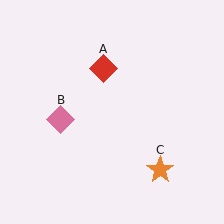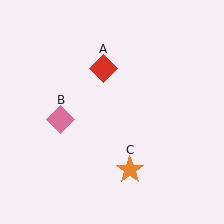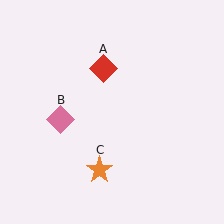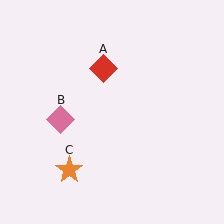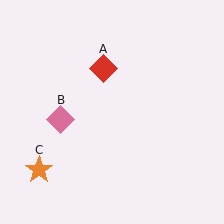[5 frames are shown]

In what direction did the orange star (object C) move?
The orange star (object C) moved left.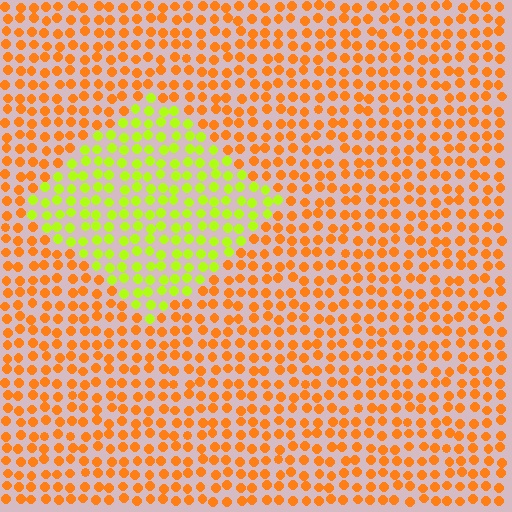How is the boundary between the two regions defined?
The boundary is defined purely by a slight shift in hue (about 53 degrees). Spacing, size, and orientation are identical on both sides.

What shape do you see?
I see a diamond.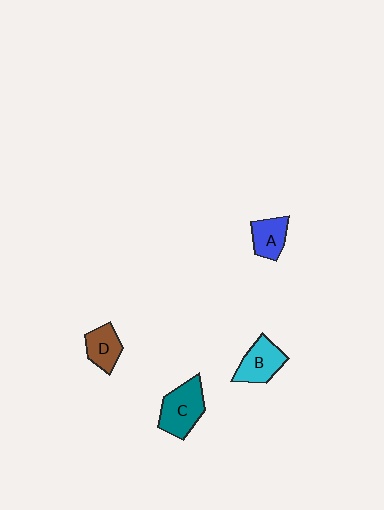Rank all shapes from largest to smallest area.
From largest to smallest: C (teal), B (cyan), A (blue), D (brown).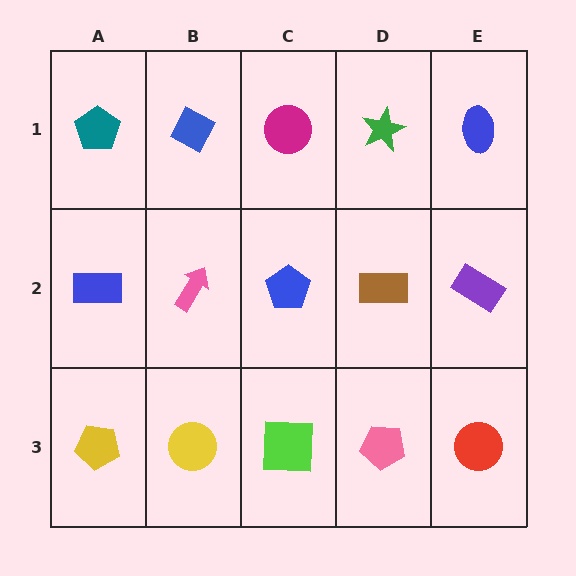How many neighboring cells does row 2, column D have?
4.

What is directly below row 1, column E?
A purple rectangle.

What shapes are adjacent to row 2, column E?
A blue ellipse (row 1, column E), a red circle (row 3, column E), a brown rectangle (row 2, column D).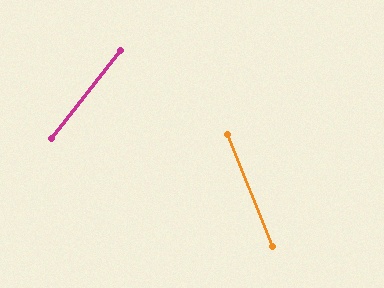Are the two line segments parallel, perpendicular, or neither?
Neither parallel nor perpendicular — they differ by about 60°.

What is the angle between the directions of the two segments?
Approximately 60 degrees.